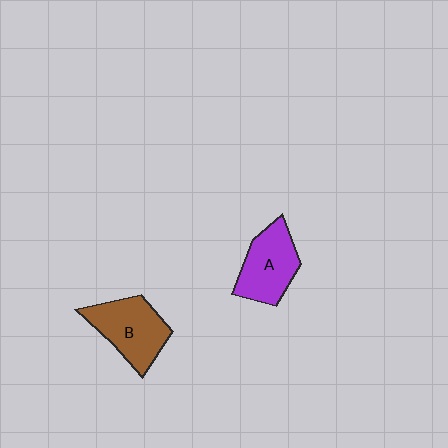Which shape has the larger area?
Shape B (brown).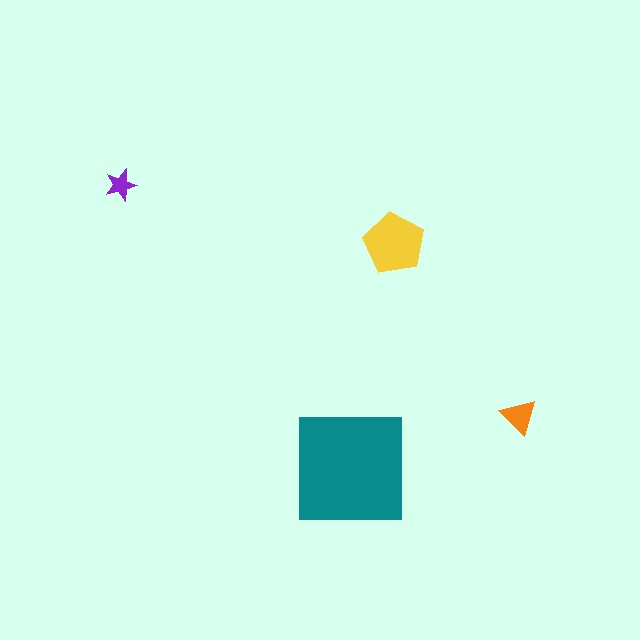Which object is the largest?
The teal square.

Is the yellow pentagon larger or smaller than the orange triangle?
Larger.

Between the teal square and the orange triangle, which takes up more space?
The teal square.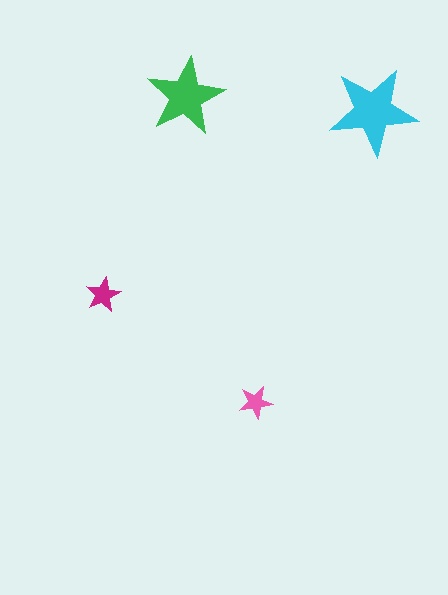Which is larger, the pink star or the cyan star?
The cyan one.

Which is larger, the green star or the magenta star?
The green one.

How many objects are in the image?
There are 4 objects in the image.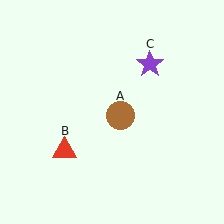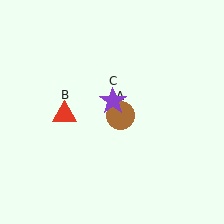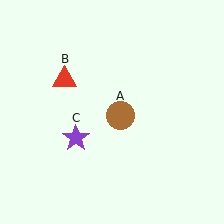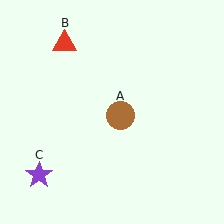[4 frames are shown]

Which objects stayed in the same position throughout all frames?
Brown circle (object A) remained stationary.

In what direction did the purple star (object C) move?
The purple star (object C) moved down and to the left.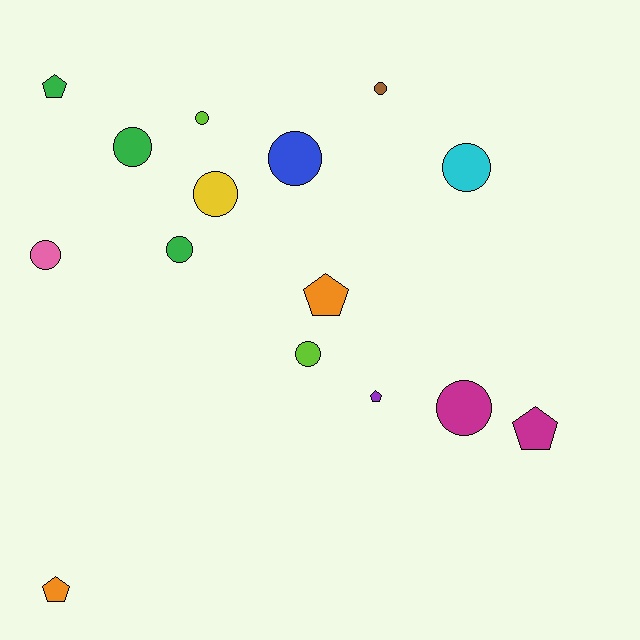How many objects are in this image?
There are 15 objects.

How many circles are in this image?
There are 10 circles.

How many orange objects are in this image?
There are 2 orange objects.